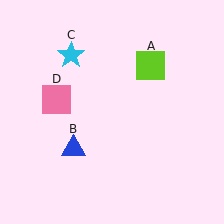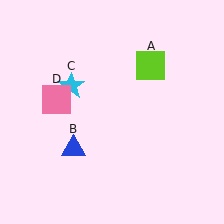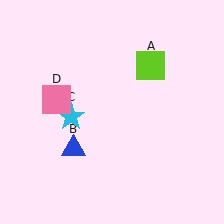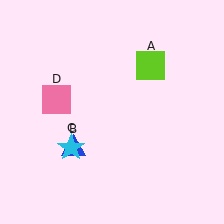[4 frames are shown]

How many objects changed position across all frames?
1 object changed position: cyan star (object C).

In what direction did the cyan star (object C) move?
The cyan star (object C) moved down.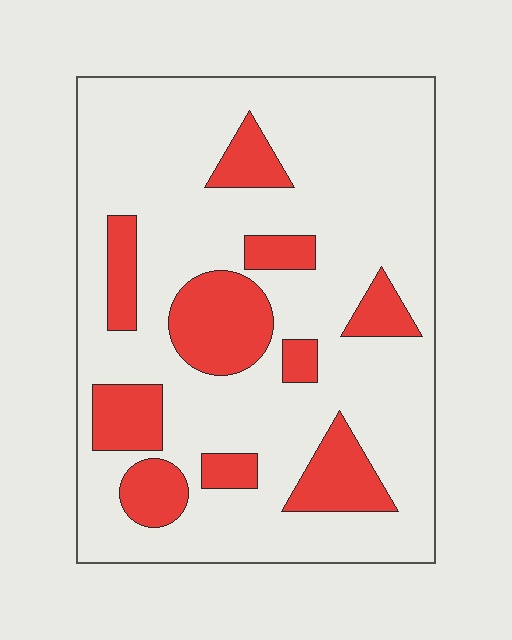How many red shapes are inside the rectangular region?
10.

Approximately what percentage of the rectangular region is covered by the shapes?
Approximately 25%.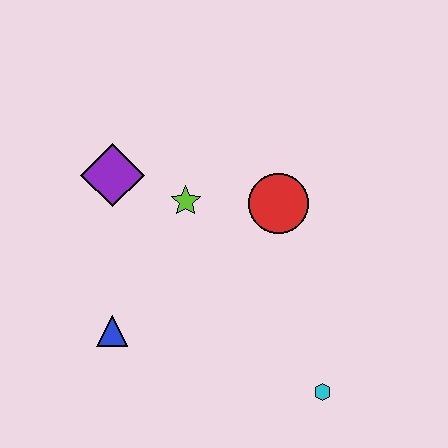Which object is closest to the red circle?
The lime star is closest to the red circle.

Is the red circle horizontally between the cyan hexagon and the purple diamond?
Yes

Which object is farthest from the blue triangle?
The cyan hexagon is farthest from the blue triangle.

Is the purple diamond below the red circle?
No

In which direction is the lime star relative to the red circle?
The lime star is to the left of the red circle.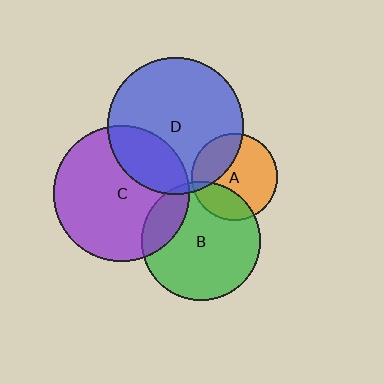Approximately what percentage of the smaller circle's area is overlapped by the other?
Approximately 30%.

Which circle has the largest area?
Circle D (blue).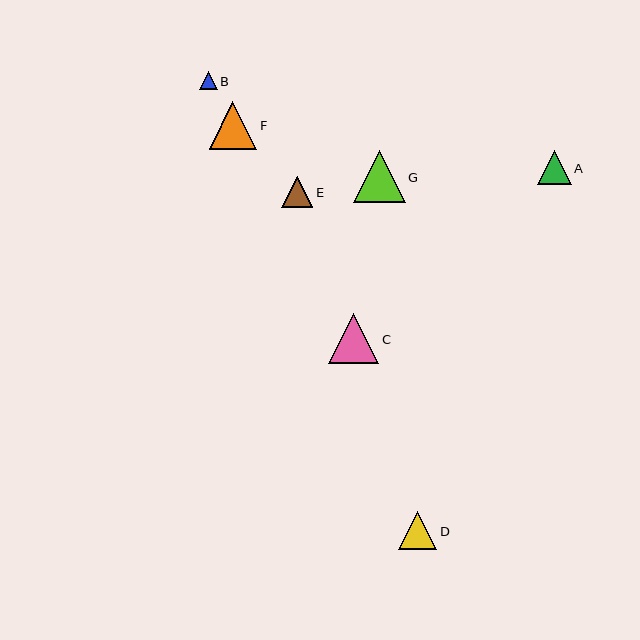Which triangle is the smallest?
Triangle B is the smallest with a size of approximately 18 pixels.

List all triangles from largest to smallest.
From largest to smallest: G, C, F, D, A, E, B.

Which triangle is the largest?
Triangle G is the largest with a size of approximately 51 pixels.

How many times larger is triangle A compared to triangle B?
Triangle A is approximately 1.9 times the size of triangle B.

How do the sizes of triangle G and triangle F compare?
Triangle G and triangle F are approximately the same size.